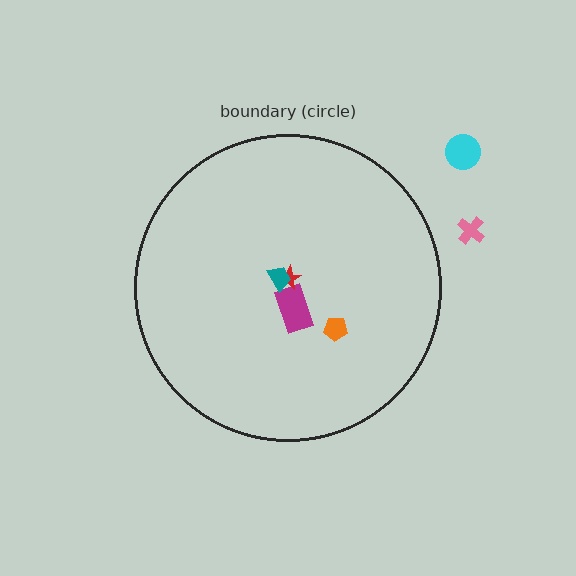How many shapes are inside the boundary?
4 inside, 2 outside.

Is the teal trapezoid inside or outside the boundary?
Inside.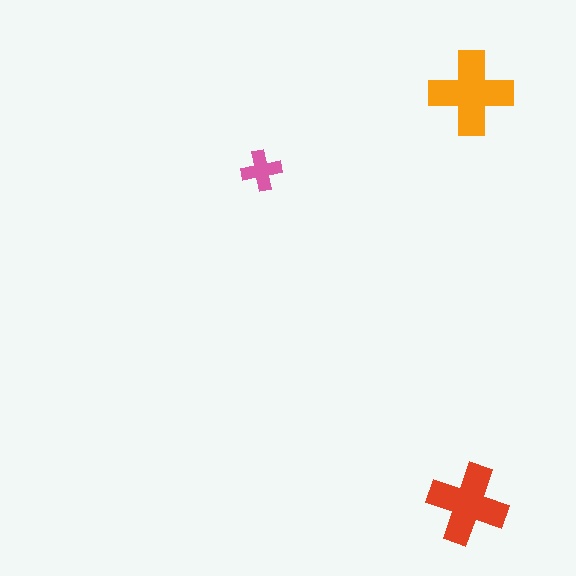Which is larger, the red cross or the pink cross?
The red one.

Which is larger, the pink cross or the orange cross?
The orange one.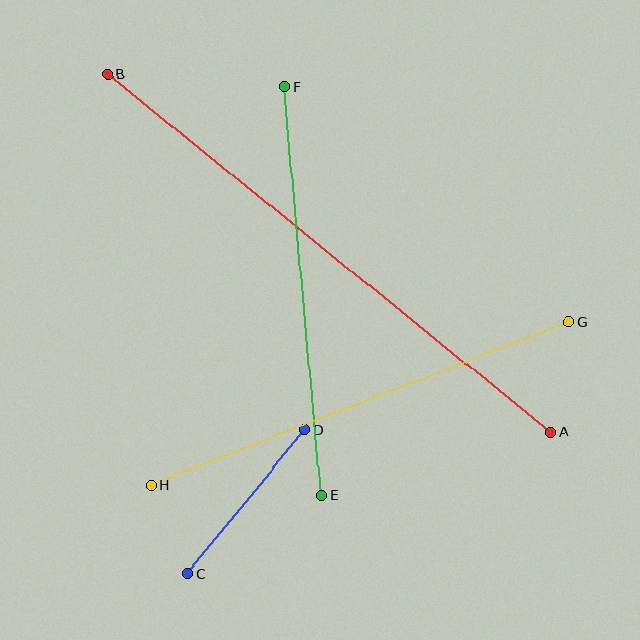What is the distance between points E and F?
The distance is approximately 410 pixels.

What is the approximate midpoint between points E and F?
The midpoint is at approximately (303, 291) pixels.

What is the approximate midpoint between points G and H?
The midpoint is at approximately (360, 404) pixels.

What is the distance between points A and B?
The distance is approximately 569 pixels.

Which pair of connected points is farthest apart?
Points A and B are farthest apart.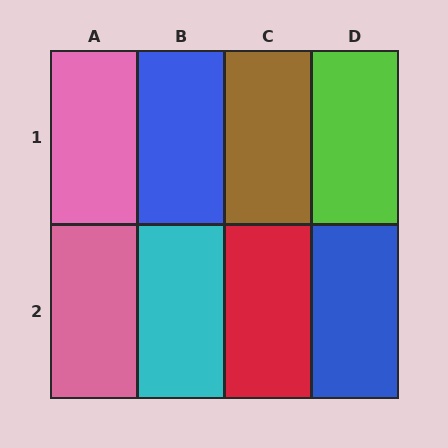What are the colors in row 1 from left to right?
Pink, blue, brown, lime.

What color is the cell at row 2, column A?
Pink.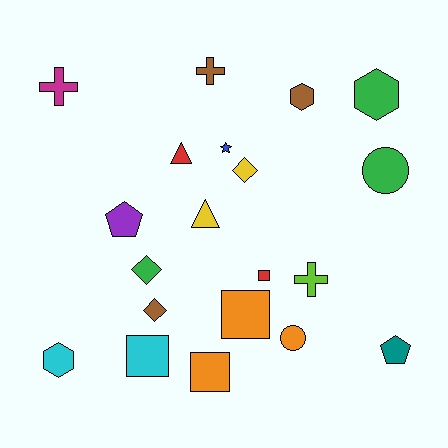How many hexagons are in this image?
There are 3 hexagons.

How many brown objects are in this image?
There are 3 brown objects.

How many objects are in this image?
There are 20 objects.